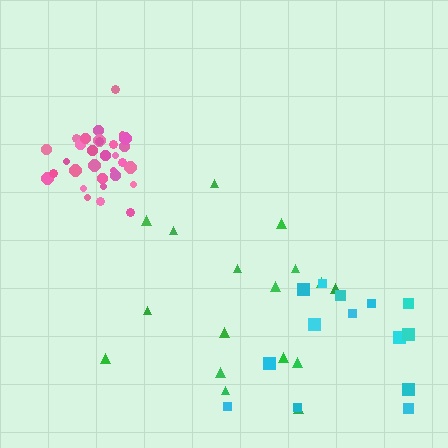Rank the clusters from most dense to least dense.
pink, green, cyan.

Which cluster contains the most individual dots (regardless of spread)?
Pink (31).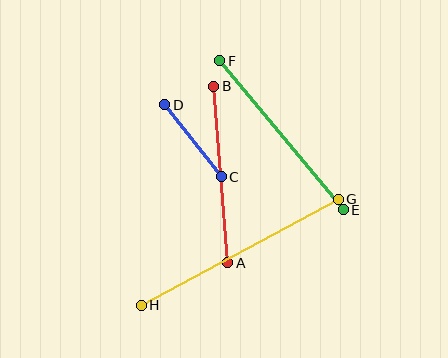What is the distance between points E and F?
The distance is approximately 194 pixels.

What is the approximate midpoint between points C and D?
The midpoint is at approximately (193, 141) pixels.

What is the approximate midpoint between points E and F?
The midpoint is at approximately (282, 135) pixels.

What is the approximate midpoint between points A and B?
The midpoint is at approximately (221, 175) pixels.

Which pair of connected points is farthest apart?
Points G and H are farthest apart.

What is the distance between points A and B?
The distance is approximately 177 pixels.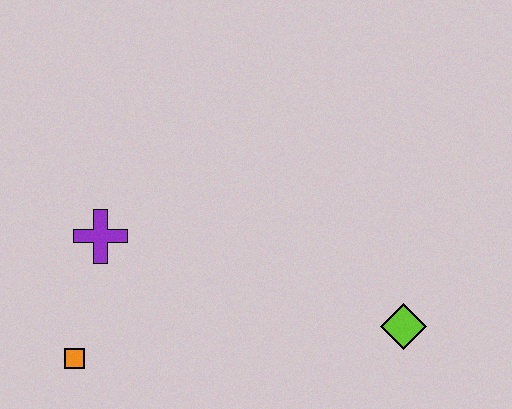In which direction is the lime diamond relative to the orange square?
The lime diamond is to the right of the orange square.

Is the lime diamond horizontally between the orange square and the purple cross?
No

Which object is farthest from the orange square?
The lime diamond is farthest from the orange square.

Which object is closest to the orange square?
The purple cross is closest to the orange square.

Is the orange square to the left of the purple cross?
Yes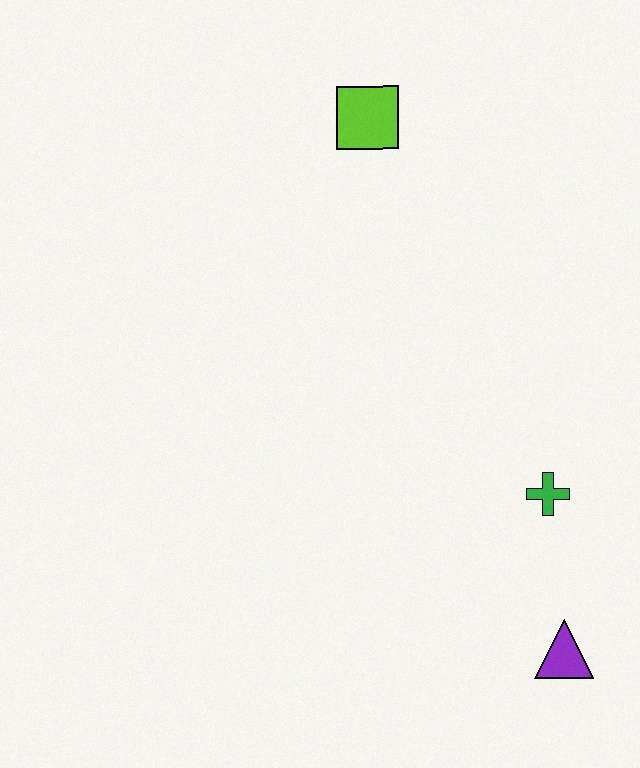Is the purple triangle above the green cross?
No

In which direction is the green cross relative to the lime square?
The green cross is below the lime square.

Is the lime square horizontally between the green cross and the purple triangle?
No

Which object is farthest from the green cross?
The lime square is farthest from the green cross.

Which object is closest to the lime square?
The green cross is closest to the lime square.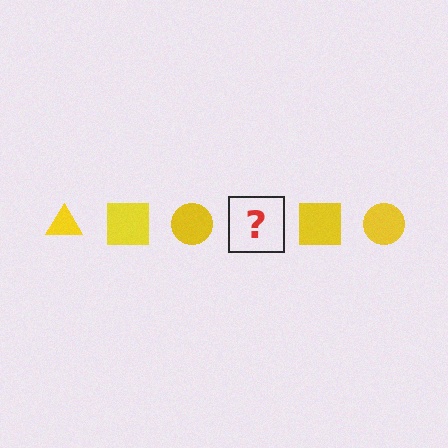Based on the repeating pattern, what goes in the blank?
The blank should be a yellow triangle.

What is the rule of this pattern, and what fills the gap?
The rule is that the pattern cycles through triangle, square, circle shapes in yellow. The gap should be filled with a yellow triangle.